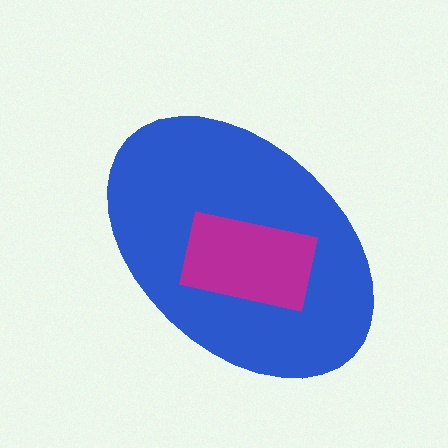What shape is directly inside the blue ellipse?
The magenta rectangle.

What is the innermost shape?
The magenta rectangle.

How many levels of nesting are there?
2.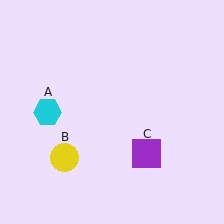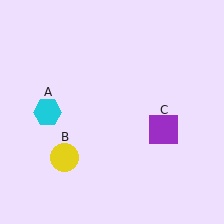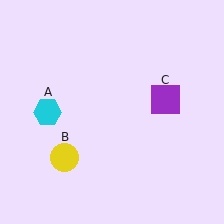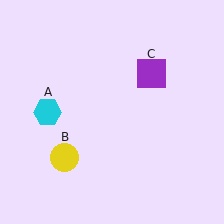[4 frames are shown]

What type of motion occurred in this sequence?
The purple square (object C) rotated counterclockwise around the center of the scene.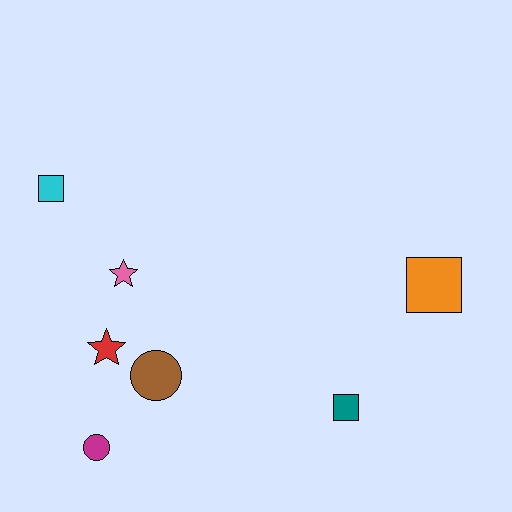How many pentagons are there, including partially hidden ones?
There are no pentagons.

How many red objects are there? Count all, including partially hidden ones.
There is 1 red object.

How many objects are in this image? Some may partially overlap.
There are 7 objects.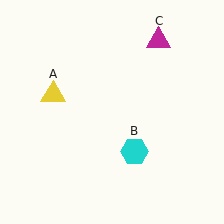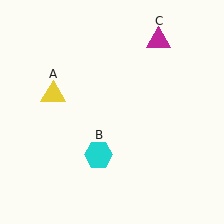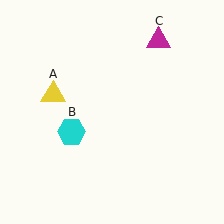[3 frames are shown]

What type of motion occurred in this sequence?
The cyan hexagon (object B) rotated clockwise around the center of the scene.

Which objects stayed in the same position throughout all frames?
Yellow triangle (object A) and magenta triangle (object C) remained stationary.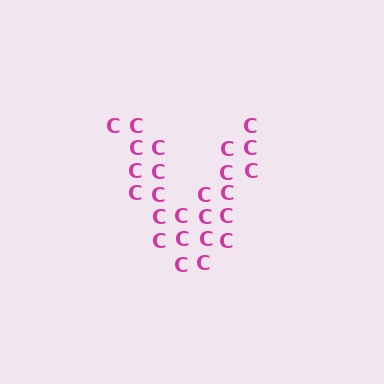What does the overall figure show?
The overall figure shows the letter V.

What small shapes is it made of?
It is made of small letter C's.